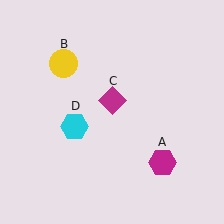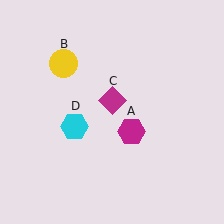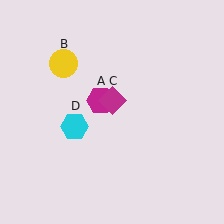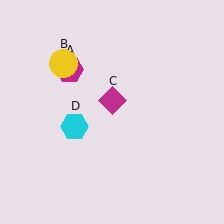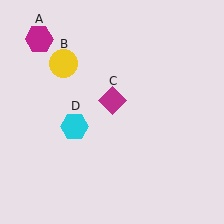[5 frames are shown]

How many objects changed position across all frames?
1 object changed position: magenta hexagon (object A).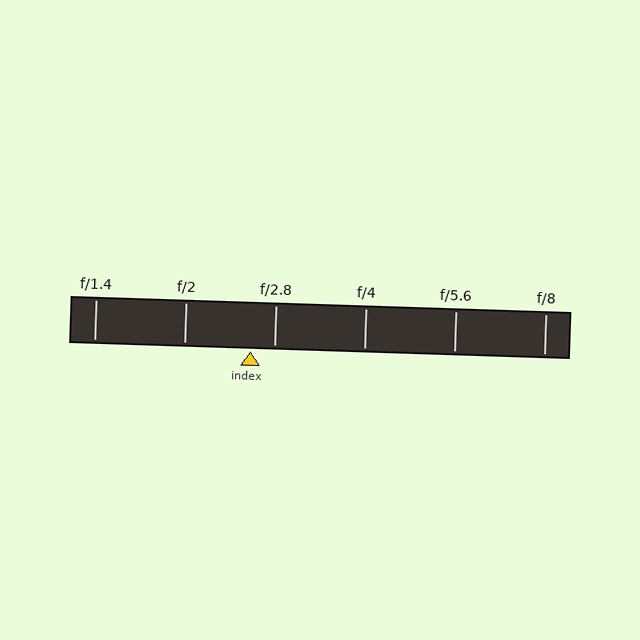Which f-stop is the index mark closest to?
The index mark is closest to f/2.8.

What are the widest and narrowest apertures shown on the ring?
The widest aperture shown is f/1.4 and the narrowest is f/8.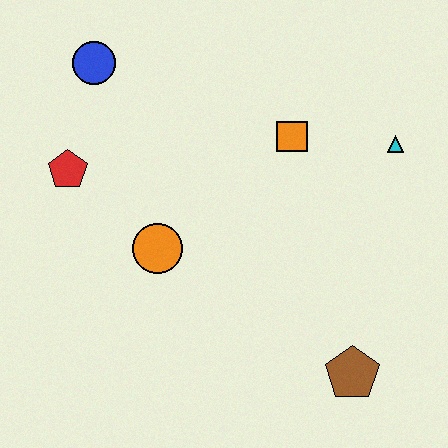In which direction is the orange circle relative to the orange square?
The orange circle is to the left of the orange square.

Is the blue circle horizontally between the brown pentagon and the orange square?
No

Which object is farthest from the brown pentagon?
The blue circle is farthest from the brown pentagon.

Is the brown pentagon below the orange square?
Yes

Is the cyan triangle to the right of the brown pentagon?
Yes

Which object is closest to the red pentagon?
The blue circle is closest to the red pentagon.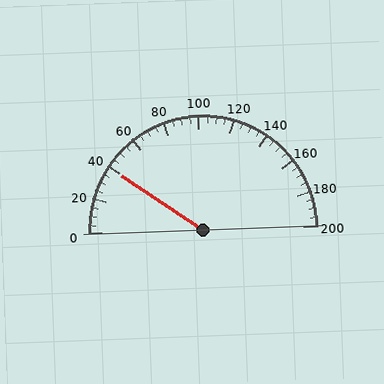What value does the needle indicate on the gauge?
The needle indicates approximately 40.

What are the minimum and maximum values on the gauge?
The gauge ranges from 0 to 200.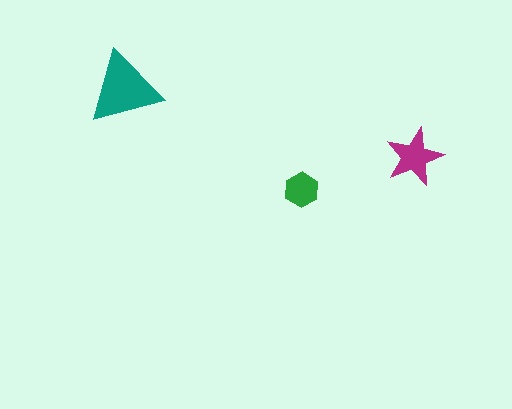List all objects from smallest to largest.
The green hexagon, the magenta star, the teal triangle.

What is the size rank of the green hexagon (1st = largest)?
3rd.